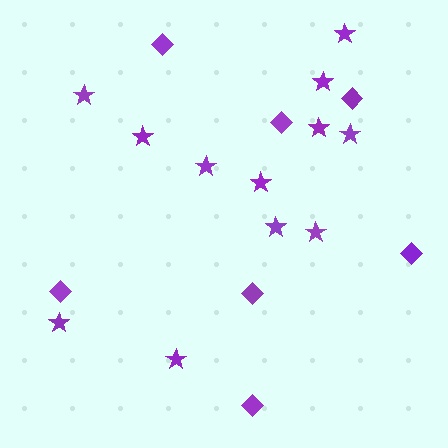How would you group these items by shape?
There are 2 groups: one group of stars (12) and one group of diamonds (7).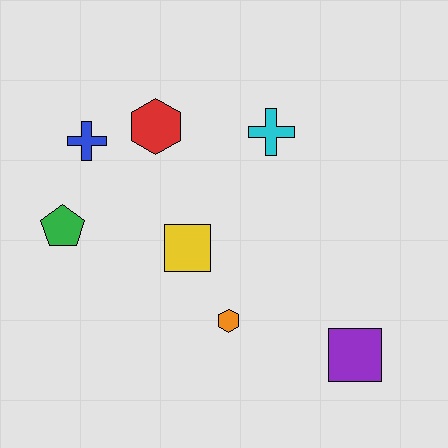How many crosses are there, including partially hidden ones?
There are 2 crosses.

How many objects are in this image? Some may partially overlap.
There are 7 objects.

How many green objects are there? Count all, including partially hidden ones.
There is 1 green object.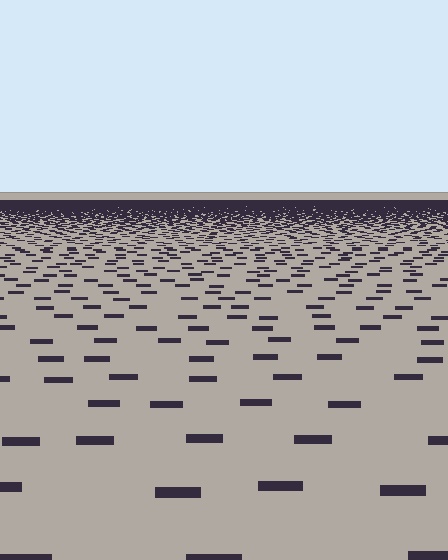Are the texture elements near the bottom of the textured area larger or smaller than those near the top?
Larger. Near the bottom, elements are closer to the viewer and appear at a bigger on-screen size.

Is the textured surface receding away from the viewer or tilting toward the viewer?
The surface is receding away from the viewer. Texture elements get smaller and denser toward the top.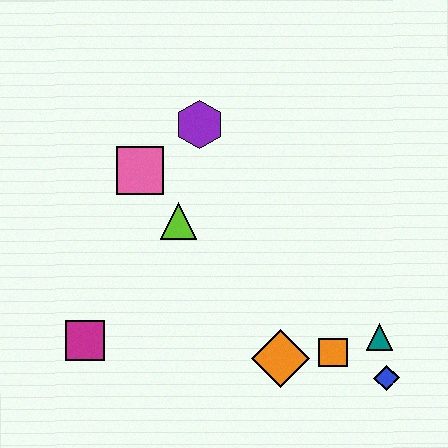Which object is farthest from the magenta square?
The blue diamond is farthest from the magenta square.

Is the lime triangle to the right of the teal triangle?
No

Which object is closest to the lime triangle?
The pink square is closest to the lime triangle.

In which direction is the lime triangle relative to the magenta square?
The lime triangle is above the magenta square.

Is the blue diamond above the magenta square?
No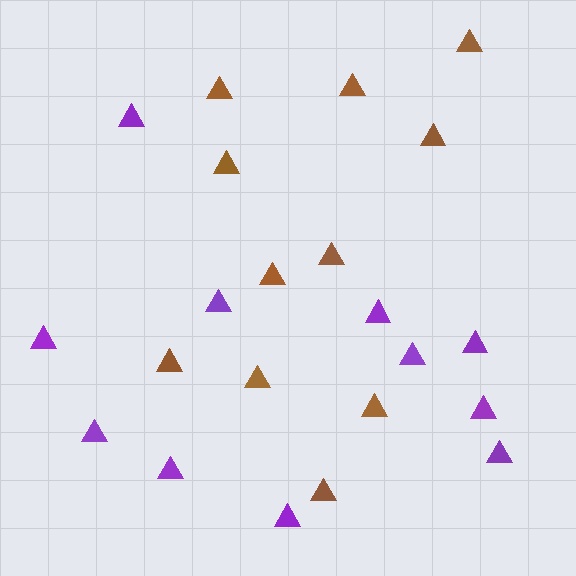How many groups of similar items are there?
There are 2 groups: one group of purple triangles (11) and one group of brown triangles (11).